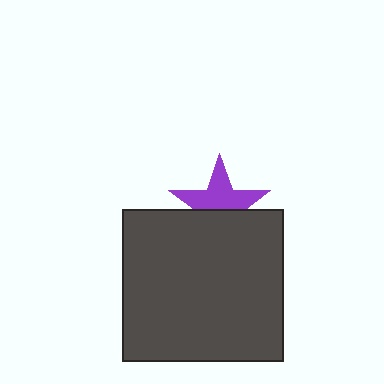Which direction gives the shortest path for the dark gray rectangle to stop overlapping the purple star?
Moving down gives the shortest separation.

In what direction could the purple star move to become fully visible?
The purple star could move up. That would shift it out from behind the dark gray rectangle entirely.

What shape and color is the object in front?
The object in front is a dark gray rectangle.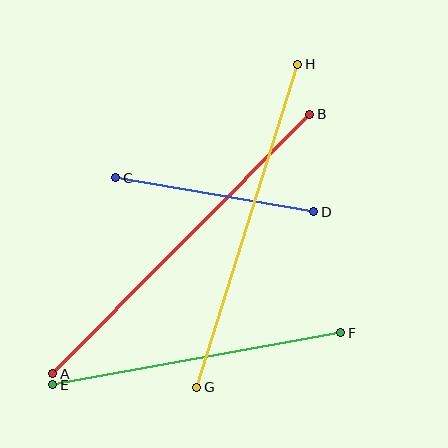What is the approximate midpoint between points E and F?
The midpoint is at approximately (197, 359) pixels.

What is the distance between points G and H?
The distance is approximately 339 pixels.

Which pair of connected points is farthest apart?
Points A and B are farthest apart.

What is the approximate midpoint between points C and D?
The midpoint is at approximately (215, 195) pixels.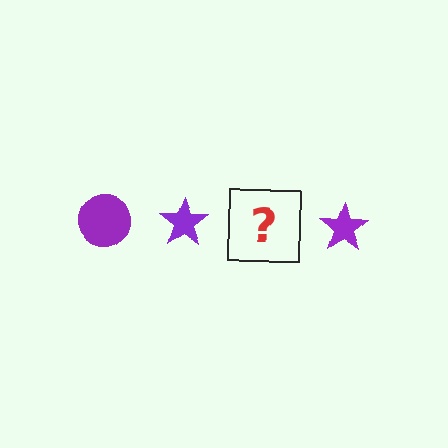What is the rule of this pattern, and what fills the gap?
The rule is that the pattern cycles through circle, star shapes in purple. The gap should be filled with a purple circle.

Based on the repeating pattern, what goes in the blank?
The blank should be a purple circle.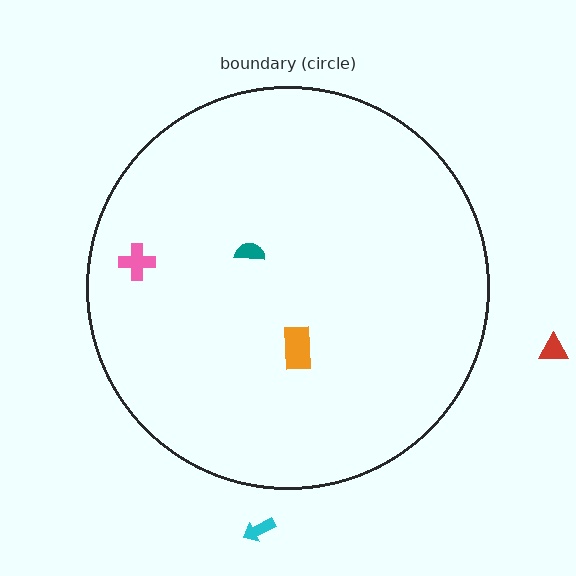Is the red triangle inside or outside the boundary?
Outside.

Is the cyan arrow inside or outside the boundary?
Outside.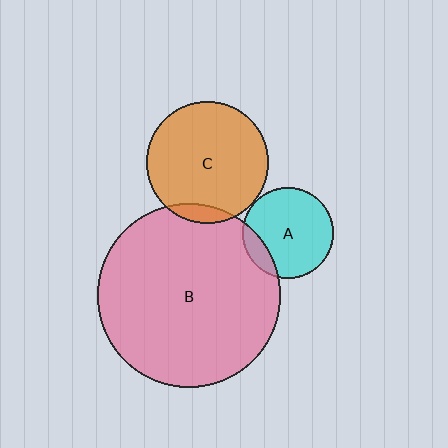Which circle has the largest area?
Circle B (pink).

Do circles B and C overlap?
Yes.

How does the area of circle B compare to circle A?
Approximately 4.1 times.